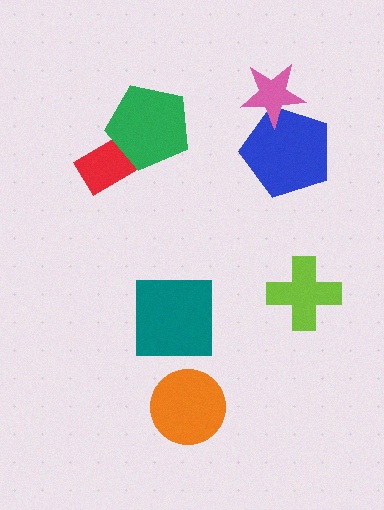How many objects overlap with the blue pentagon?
1 object overlaps with the blue pentagon.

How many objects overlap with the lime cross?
0 objects overlap with the lime cross.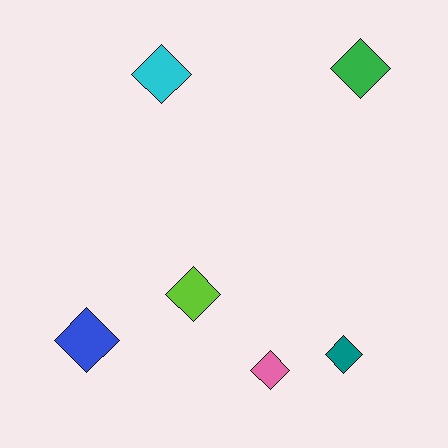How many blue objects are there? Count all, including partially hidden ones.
There is 1 blue object.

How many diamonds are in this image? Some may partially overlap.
There are 6 diamonds.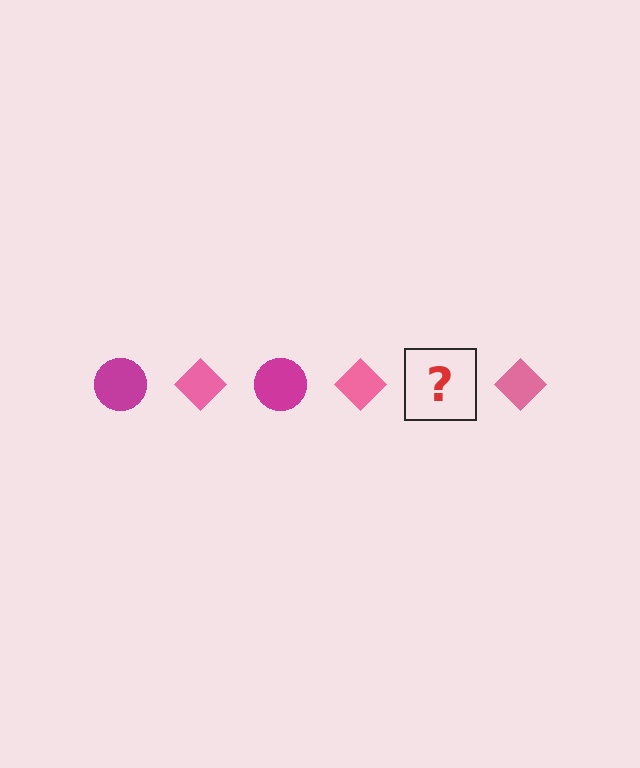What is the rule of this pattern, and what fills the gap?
The rule is that the pattern alternates between magenta circle and pink diamond. The gap should be filled with a magenta circle.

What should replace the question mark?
The question mark should be replaced with a magenta circle.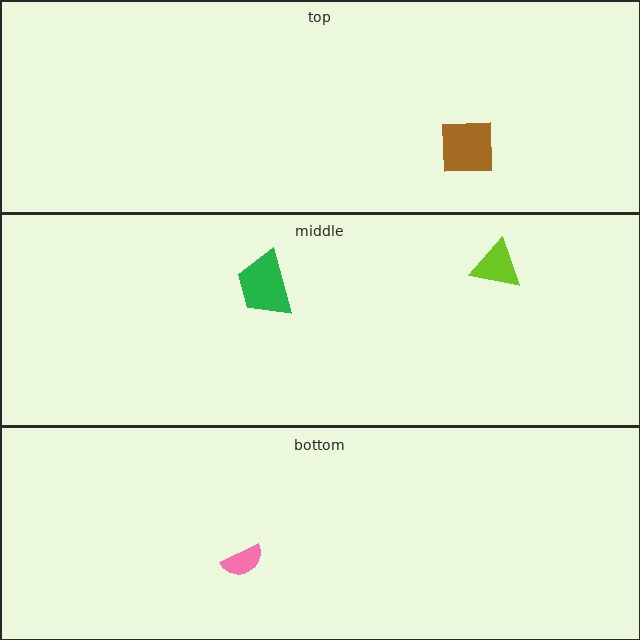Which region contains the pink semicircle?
The bottom region.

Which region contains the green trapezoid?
The middle region.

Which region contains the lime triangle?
The middle region.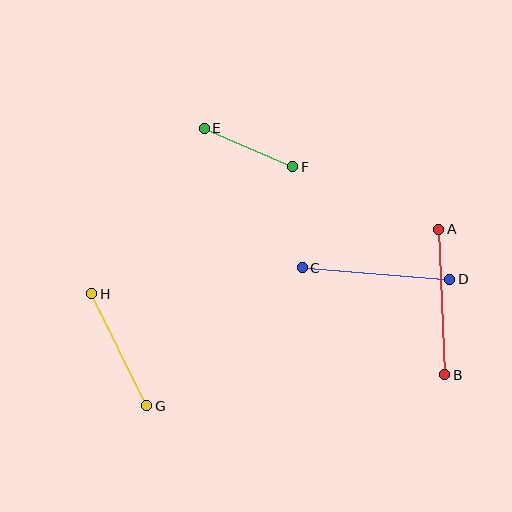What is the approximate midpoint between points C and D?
The midpoint is at approximately (376, 274) pixels.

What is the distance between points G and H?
The distance is approximately 125 pixels.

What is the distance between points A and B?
The distance is approximately 145 pixels.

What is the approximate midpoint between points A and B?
The midpoint is at approximately (442, 302) pixels.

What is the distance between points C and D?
The distance is approximately 148 pixels.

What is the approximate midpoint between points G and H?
The midpoint is at approximately (119, 350) pixels.